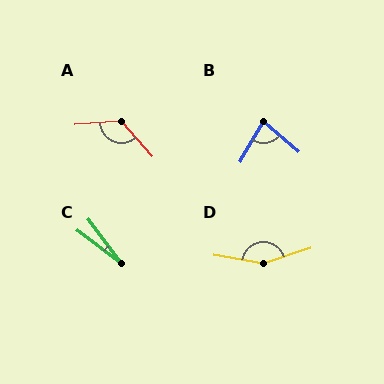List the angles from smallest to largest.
C (16°), B (81°), A (128°), D (152°).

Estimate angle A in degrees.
Approximately 128 degrees.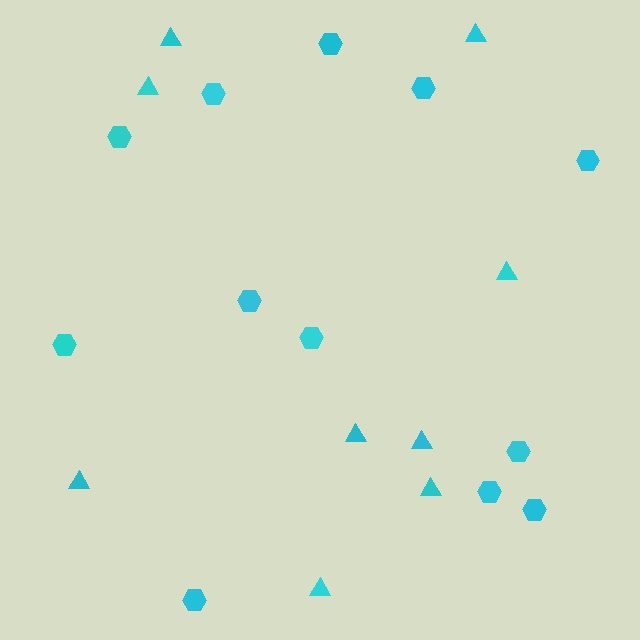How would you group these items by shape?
There are 2 groups: one group of triangles (9) and one group of hexagons (12).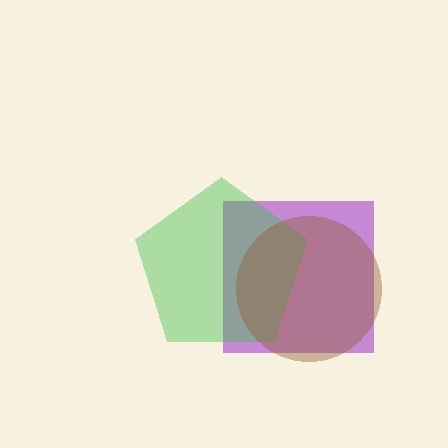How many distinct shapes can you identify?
There are 3 distinct shapes: a purple square, a green pentagon, a brown circle.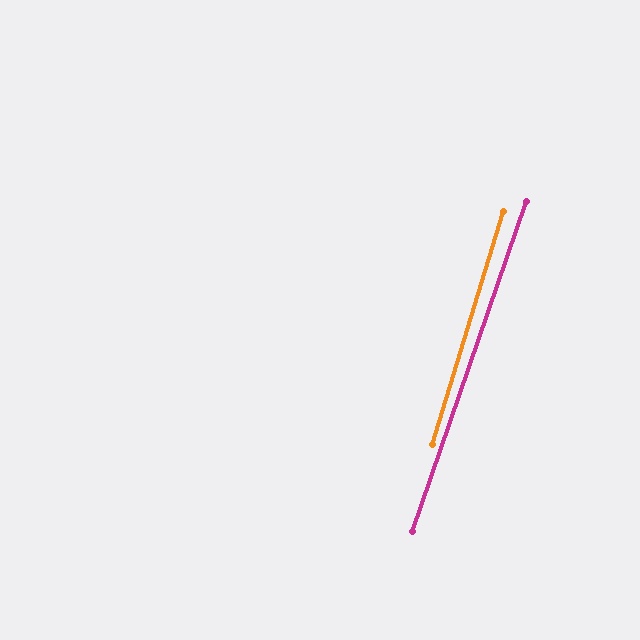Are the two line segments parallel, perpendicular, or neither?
Parallel — their directions differ by only 1.9°.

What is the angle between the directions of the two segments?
Approximately 2 degrees.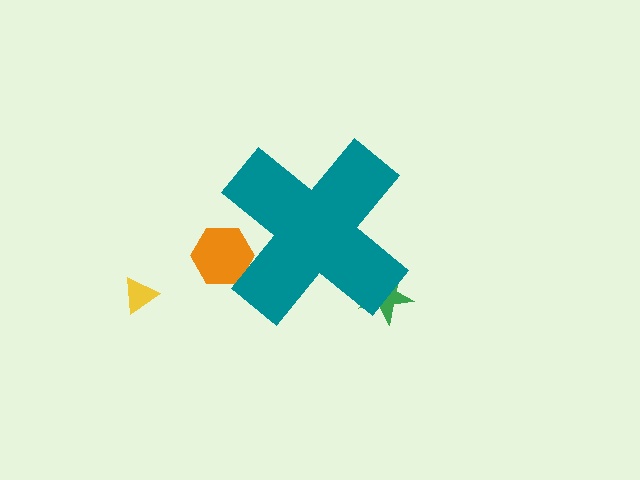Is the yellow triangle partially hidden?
No, the yellow triangle is fully visible.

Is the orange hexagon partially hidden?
Yes, the orange hexagon is partially hidden behind the teal cross.